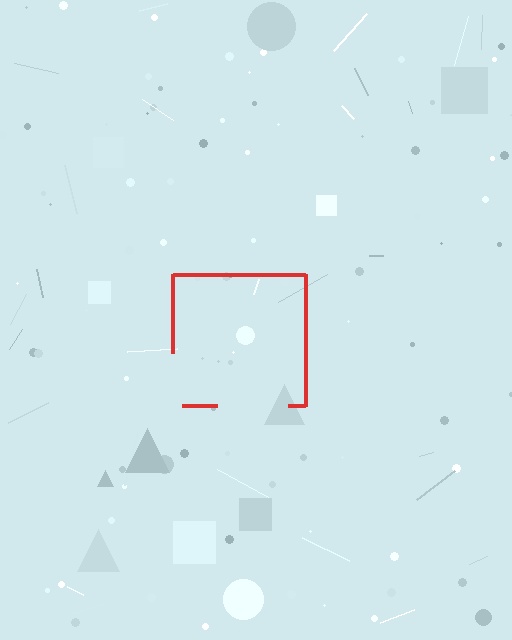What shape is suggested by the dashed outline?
The dashed outline suggests a square.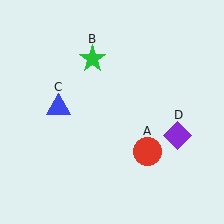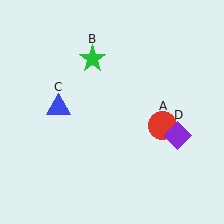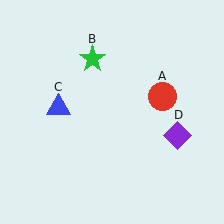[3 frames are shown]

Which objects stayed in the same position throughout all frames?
Green star (object B) and blue triangle (object C) and purple diamond (object D) remained stationary.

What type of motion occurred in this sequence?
The red circle (object A) rotated counterclockwise around the center of the scene.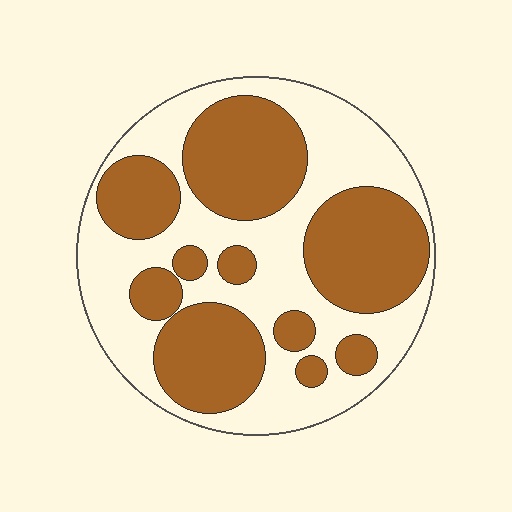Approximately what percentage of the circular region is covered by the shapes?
Approximately 50%.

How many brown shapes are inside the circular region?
10.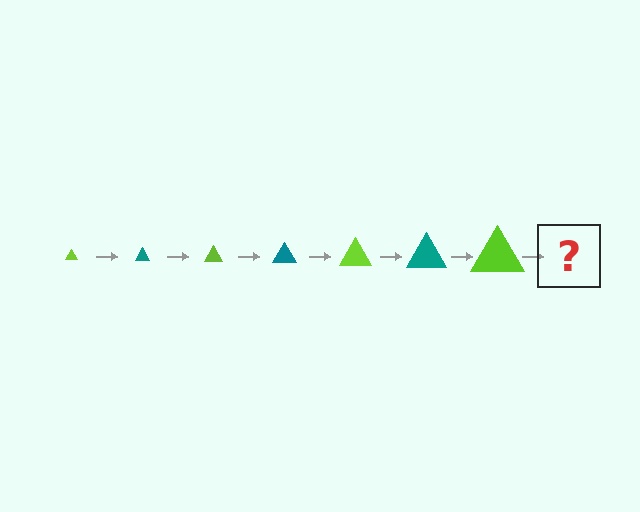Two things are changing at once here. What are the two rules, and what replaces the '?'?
The two rules are that the triangle grows larger each step and the color cycles through lime and teal. The '?' should be a teal triangle, larger than the previous one.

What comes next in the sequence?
The next element should be a teal triangle, larger than the previous one.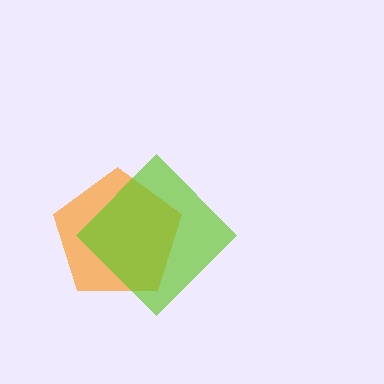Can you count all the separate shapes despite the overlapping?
Yes, there are 2 separate shapes.